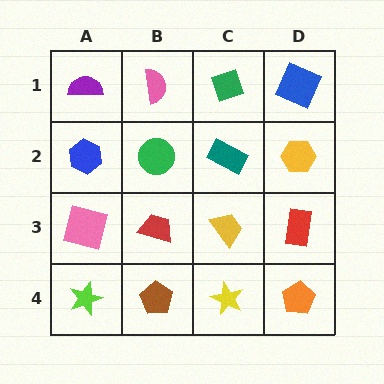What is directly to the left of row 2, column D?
A teal rectangle.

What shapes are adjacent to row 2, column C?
A green diamond (row 1, column C), a yellow trapezoid (row 3, column C), a green circle (row 2, column B), a yellow hexagon (row 2, column D).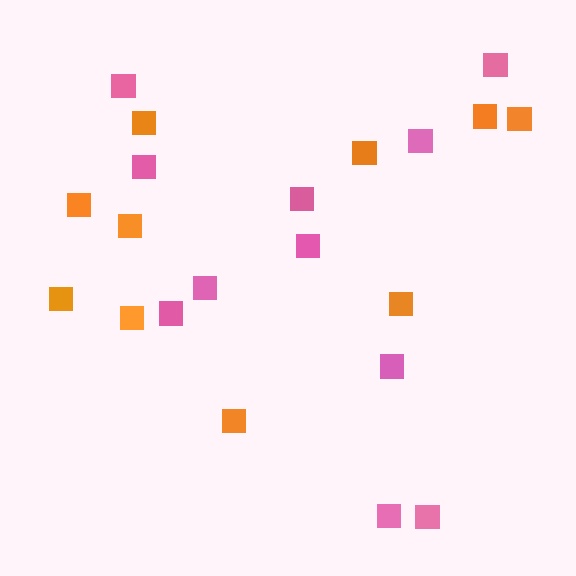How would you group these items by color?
There are 2 groups: one group of pink squares (11) and one group of orange squares (10).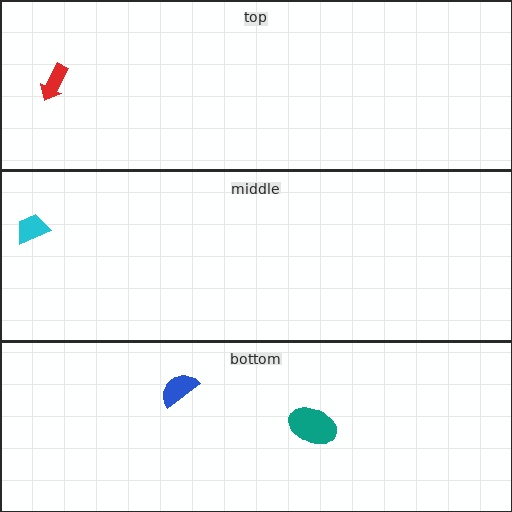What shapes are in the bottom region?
The blue semicircle, the teal ellipse.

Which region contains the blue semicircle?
The bottom region.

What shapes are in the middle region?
The cyan trapezoid.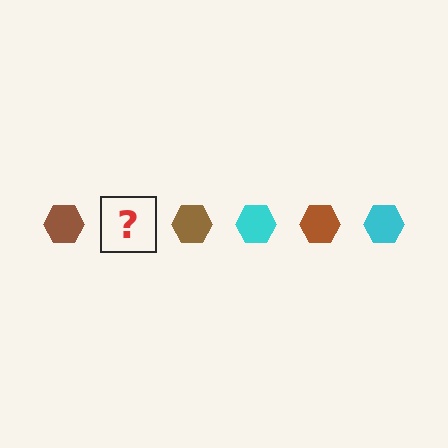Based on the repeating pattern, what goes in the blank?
The blank should be a cyan hexagon.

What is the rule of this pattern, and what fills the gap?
The rule is that the pattern cycles through brown, cyan hexagons. The gap should be filled with a cyan hexagon.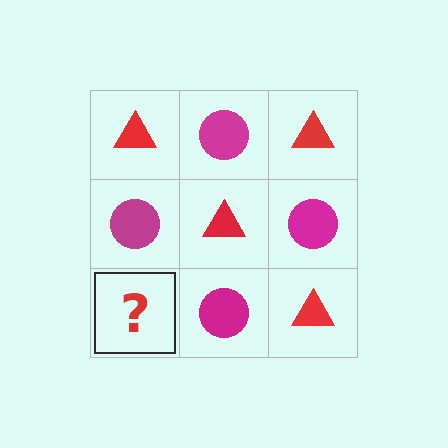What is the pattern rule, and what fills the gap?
The rule is that it alternates red triangle and magenta circle in a checkerboard pattern. The gap should be filled with a red triangle.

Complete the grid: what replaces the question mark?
The question mark should be replaced with a red triangle.